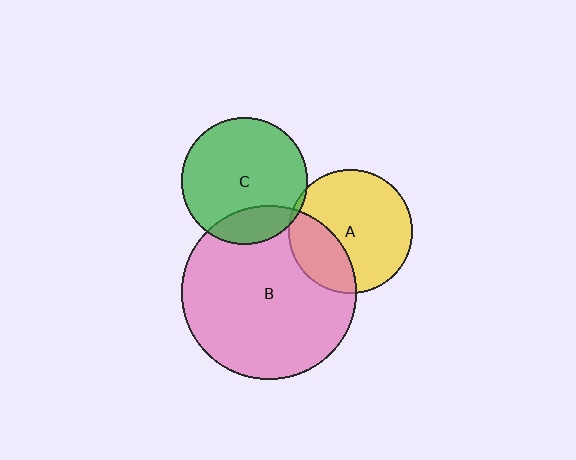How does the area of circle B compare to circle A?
Approximately 2.0 times.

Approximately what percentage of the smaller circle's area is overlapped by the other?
Approximately 30%.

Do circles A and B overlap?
Yes.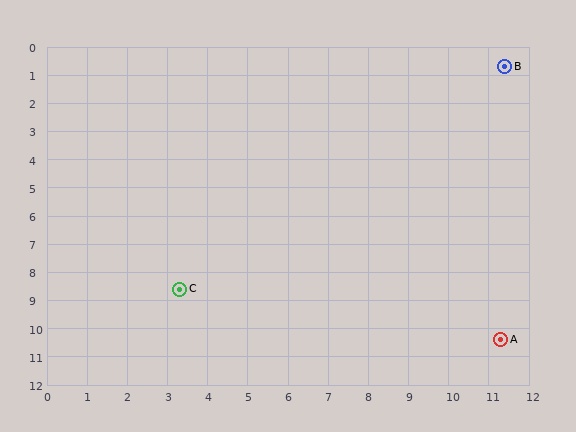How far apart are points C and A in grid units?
Points C and A are about 8.2 grid units apart.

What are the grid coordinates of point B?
Point B is at approximately (11.4, 0.7).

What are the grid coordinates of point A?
Point A is at approximately (11.3, 10.4).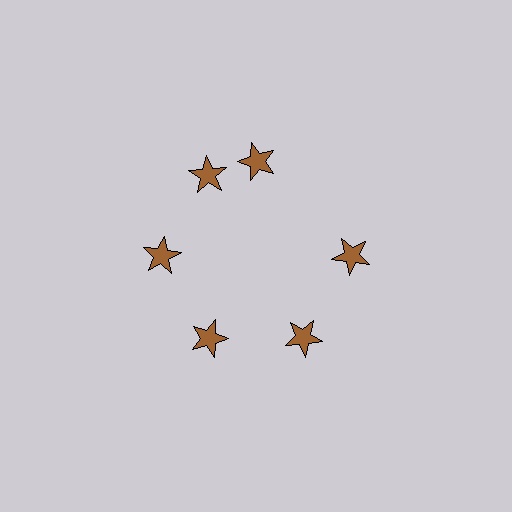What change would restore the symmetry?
The symmetry would be restored by rotating it back into even spacing with its neighbors so that all 6 stars sit at equal angles and equal distance from the center.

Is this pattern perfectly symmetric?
No. The 6 brown stars are arranged in a ring, but one element near the 1 o'clock position is rotated out of alignment along the ring, breaking the 6-fold rotational symmetry.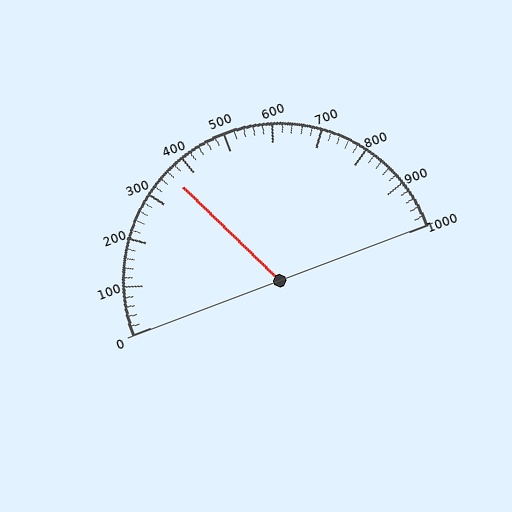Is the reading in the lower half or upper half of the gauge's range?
The reading is in the lower half of the range (0 to 1000).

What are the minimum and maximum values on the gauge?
The gauge ranges from 0 to 1000.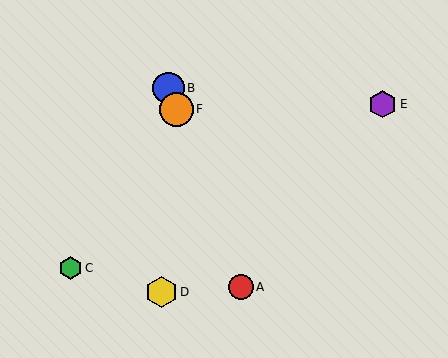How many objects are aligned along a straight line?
3 objects (A, B, F) are aligned along a straight line.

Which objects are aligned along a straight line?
Objects A, B, F are aligned along a straight line.